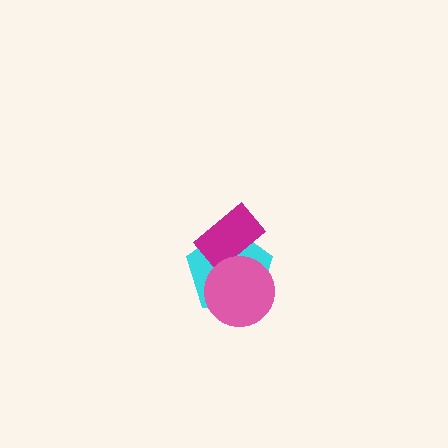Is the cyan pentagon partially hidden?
Yes, it is partially covered by another shape.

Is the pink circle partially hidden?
No, no other shape covers it.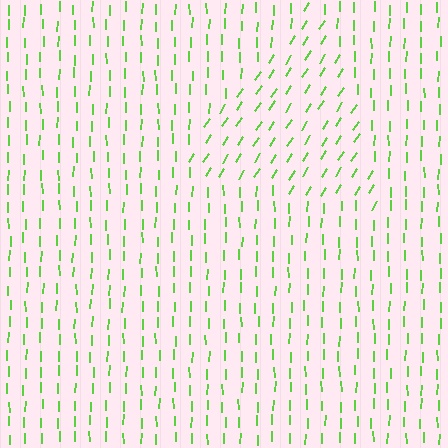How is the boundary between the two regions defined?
The boundary is defined purely by a change in line orientation (approximately 33 degrees difference). All lines are the same color and thickness.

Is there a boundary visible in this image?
Yes, there is a texture boundary formed by a change in line orientation.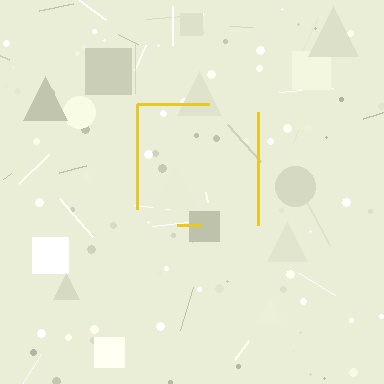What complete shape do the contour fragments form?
The contour fragments form a square.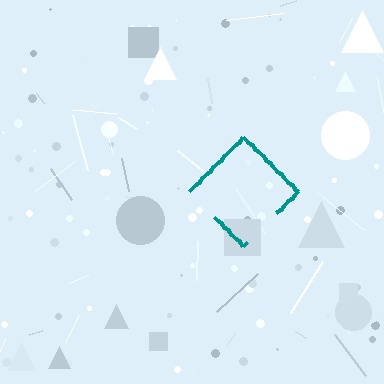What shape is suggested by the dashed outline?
The dashed outline suggests a diamond.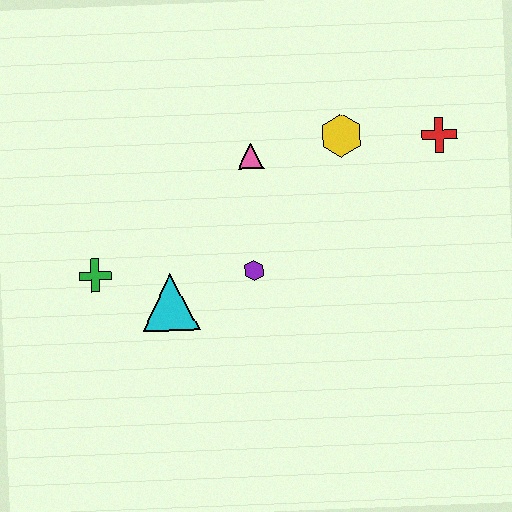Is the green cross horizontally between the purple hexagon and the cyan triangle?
No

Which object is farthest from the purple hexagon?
The red cross is farthest from the purple hexagon.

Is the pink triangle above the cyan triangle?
Yes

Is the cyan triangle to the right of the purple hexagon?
No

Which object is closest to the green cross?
The cyan triangle is closest to the green cross.